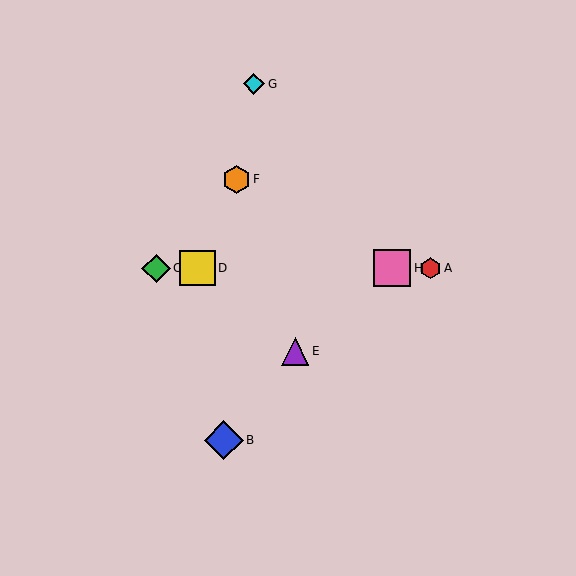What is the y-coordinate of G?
Object G is at y≈84.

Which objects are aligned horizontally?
Objects A, C, D, H are aligned horizontally.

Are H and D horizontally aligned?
Yes, both are at y≈268.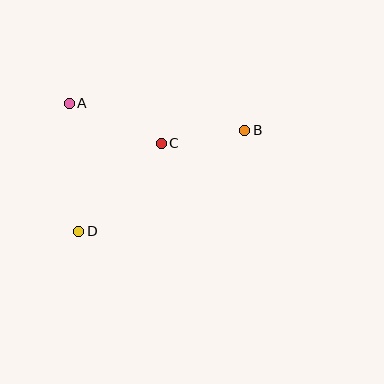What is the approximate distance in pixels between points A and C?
The distance between A and C is approximately 100 pixels.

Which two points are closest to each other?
Points B and C are closest to each other.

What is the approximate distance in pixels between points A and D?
The distance between A and D is approximately 128 pixels.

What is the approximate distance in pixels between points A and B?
The distance between A and B is approximately 177 pixels.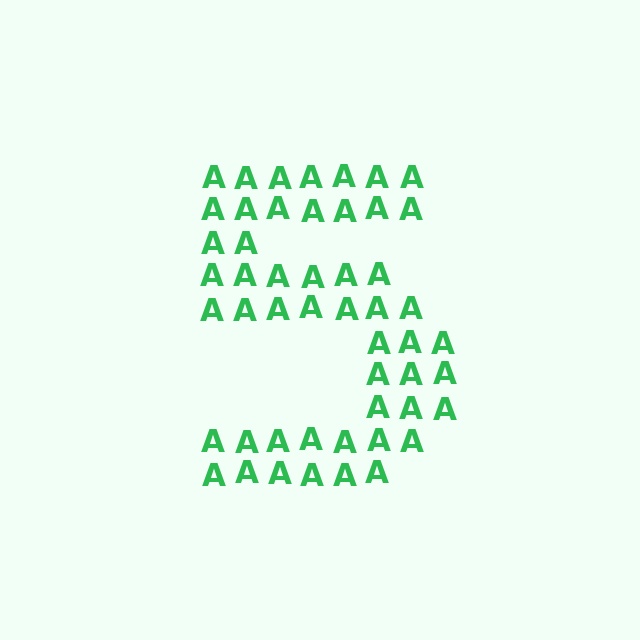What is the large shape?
The large shape is the digit 5.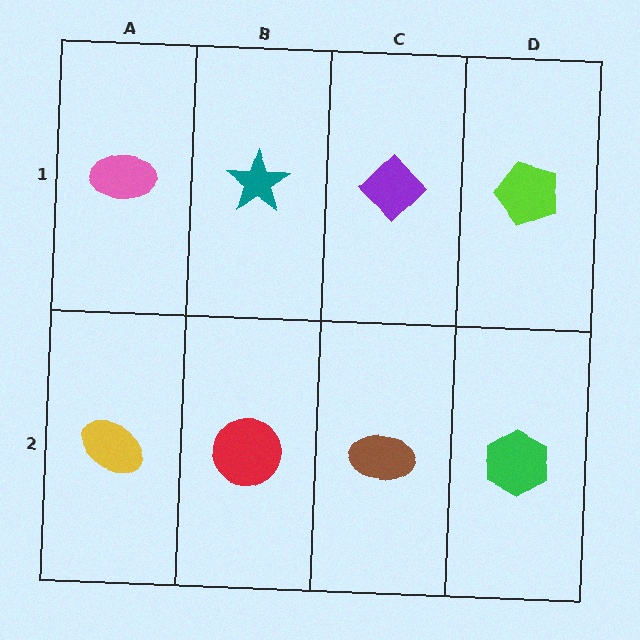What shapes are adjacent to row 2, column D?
A lime pentagon (row 1, column D), a brown ellipse (row 2, column C).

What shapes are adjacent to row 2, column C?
A purple diamond (row 1, column C), a red circle (row 2, column B), a green hexagon (row 2, column D).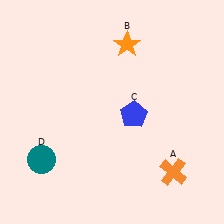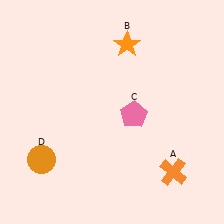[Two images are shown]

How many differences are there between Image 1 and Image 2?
There are 2 differences between the two images.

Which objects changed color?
C changed from blue to pink. D changed from teal to orange.